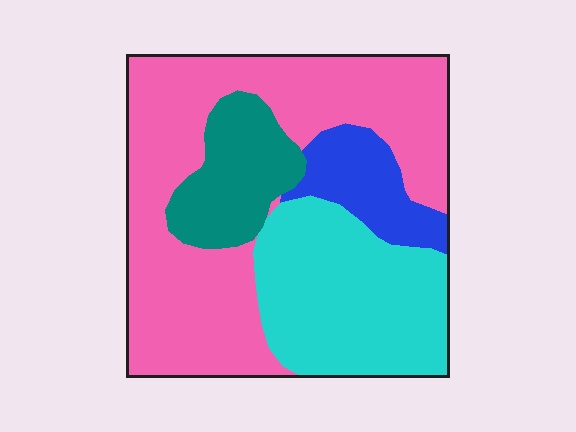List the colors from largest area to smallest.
From largest to smallest: pink, cyan, teal, blue.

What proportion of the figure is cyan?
Cyan takes up about one quarter (1/4) of the figure.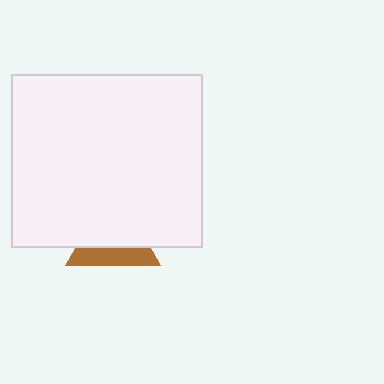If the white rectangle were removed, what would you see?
You would see the complete brown triangle.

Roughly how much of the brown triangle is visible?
A small part of it is visible (roughly 39%).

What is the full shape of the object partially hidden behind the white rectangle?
The partially hidden object is a brown triangle.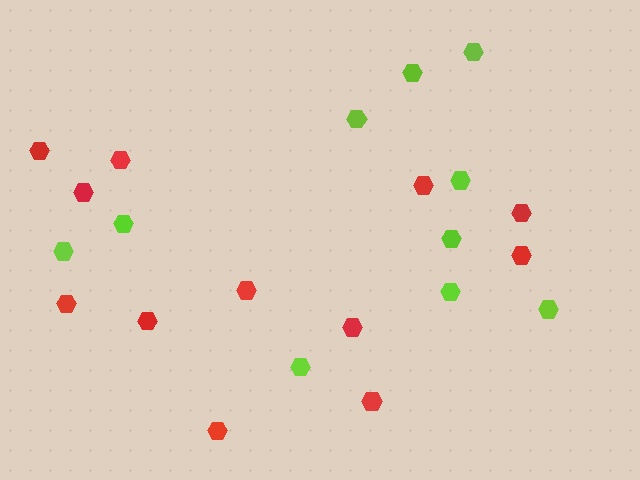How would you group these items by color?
There are 2 groups: one group of lime hexagons (10) and one group of red hexagons (12).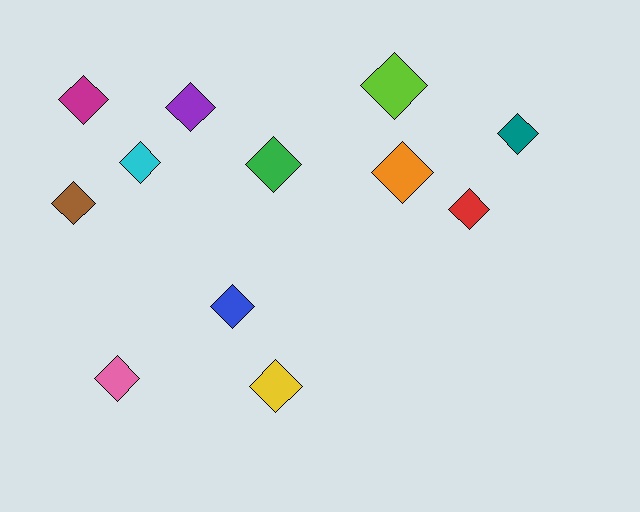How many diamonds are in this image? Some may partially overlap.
There are 12 diamonds.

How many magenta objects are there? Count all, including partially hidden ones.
There is 1 magenta object.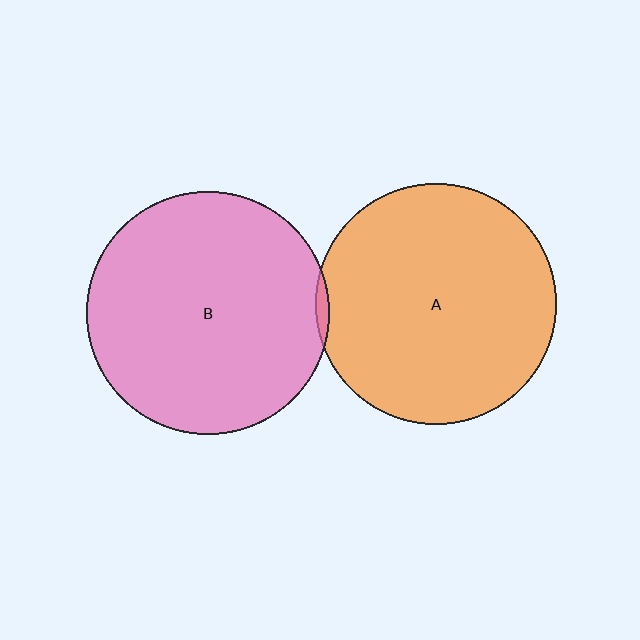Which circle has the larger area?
Circle B (pink).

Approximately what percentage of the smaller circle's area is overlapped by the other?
Approximately 5%.